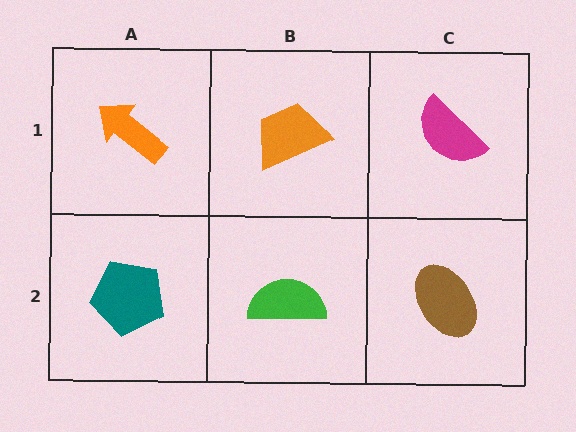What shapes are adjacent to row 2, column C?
A magenta semicircle (row 1, column C), a green semicircle (row 2, column B).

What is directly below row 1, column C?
A brown ellipse.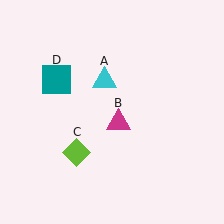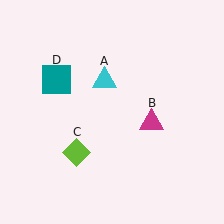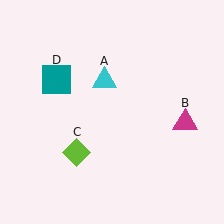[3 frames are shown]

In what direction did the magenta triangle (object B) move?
The magenta triangle (object B) moved right.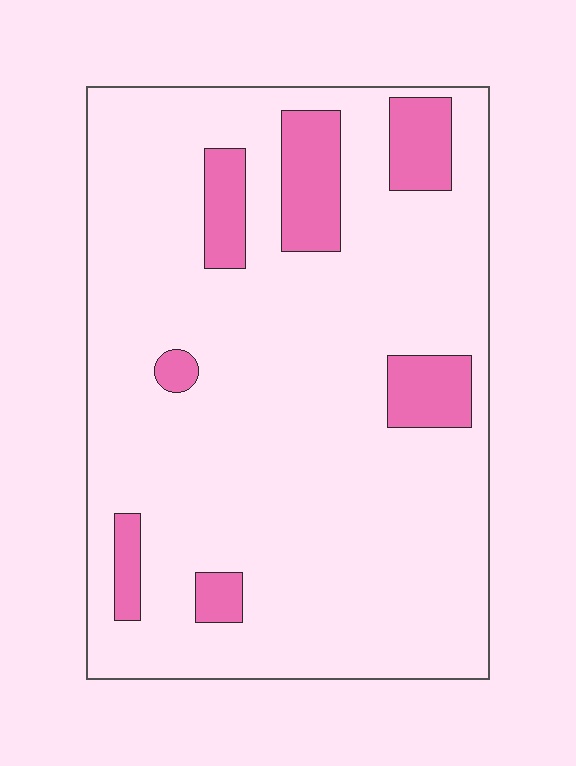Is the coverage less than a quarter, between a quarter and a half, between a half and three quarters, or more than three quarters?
Less than a quarter.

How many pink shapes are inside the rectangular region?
7.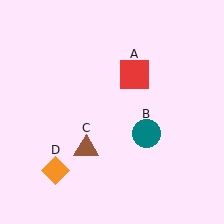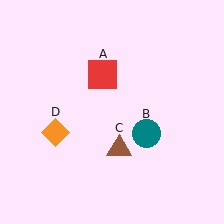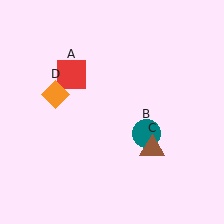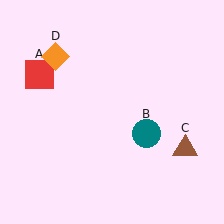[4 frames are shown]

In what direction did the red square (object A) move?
The red square (object A) moved left.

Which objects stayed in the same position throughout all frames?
Teal circle (object B) remained stationary.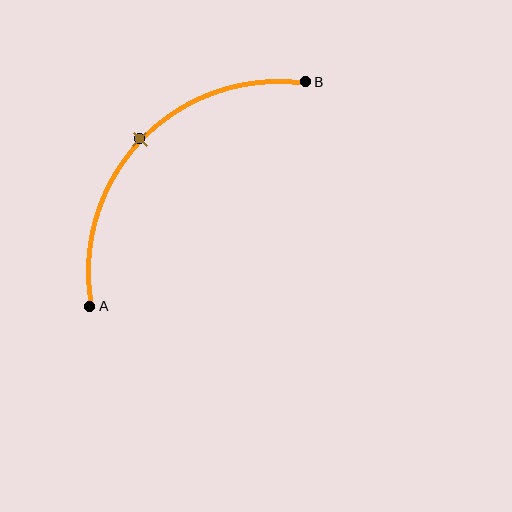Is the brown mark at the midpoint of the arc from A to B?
Yes. The brown mark lies on the arc at equal arc-length from both A and B — it is the arc midpoint.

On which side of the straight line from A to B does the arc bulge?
The arc bulges above and to the left of the straight line connecting A and B.